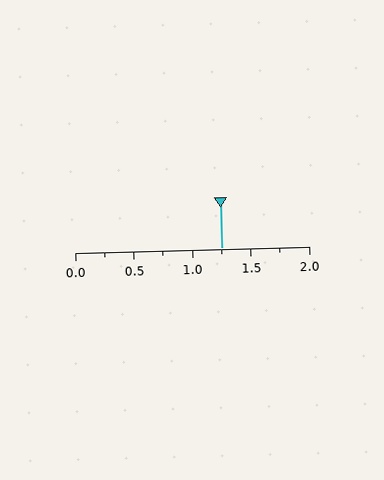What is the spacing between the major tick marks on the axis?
The major ticks are spaced 0.5 apart.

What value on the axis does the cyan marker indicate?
The marker indicates approximately 1.25.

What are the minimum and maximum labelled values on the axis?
The axis runs from 0.0 to 2.0.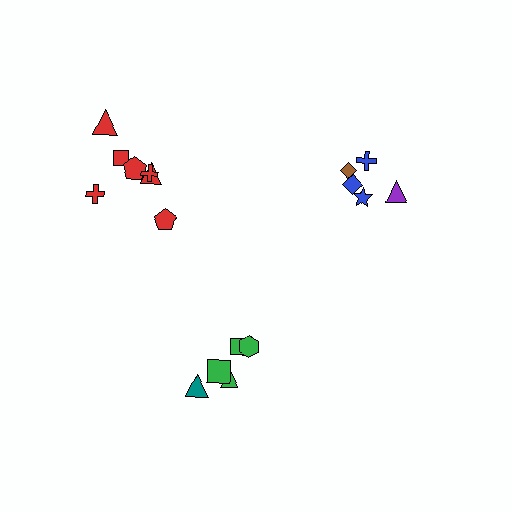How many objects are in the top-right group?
There are 5 objects.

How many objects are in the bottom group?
There are 5 objects.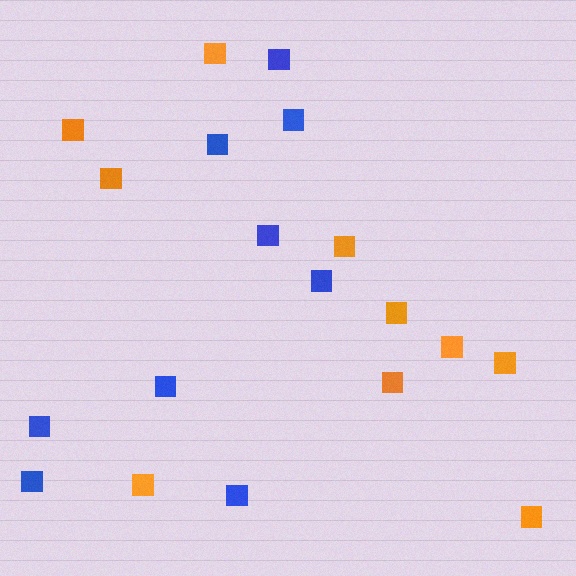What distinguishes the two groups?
There are 2 groups: one group of blue squares (9) and one group of orange squares (10).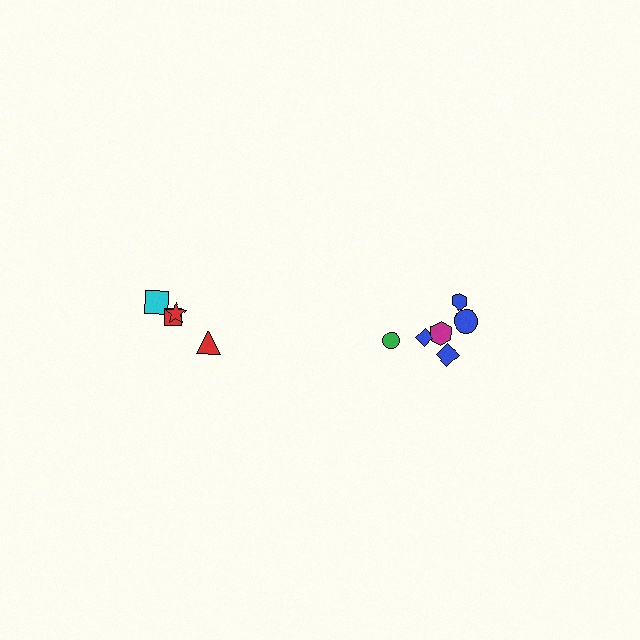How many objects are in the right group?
There are 6 objects.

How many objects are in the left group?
There are 4 objects.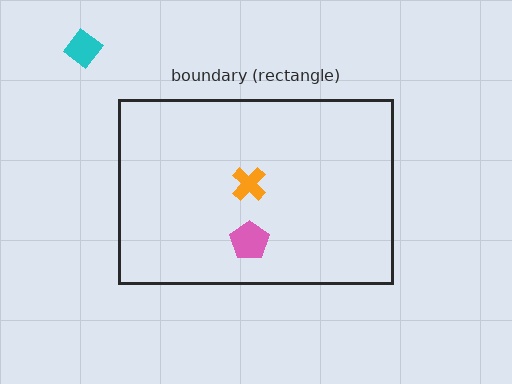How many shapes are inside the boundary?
2 inside, 1 outside.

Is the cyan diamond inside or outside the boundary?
Outside.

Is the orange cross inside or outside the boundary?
Inside.